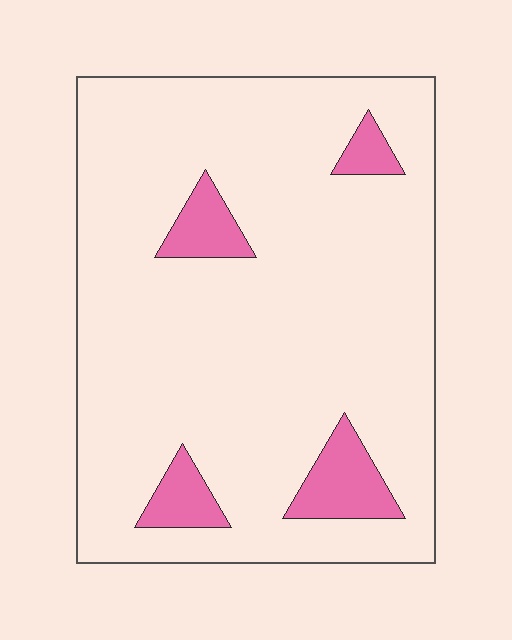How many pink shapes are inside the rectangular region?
4.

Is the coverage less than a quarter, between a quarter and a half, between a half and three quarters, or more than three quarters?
Less than a quarter.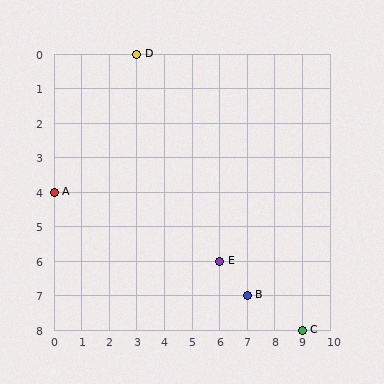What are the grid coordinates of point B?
Point B is at grid coordinates (7, 7).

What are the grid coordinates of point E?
Point E is at grid coordinates (6, 6).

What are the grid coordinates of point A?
Point A is at grid coordinates (0, 4).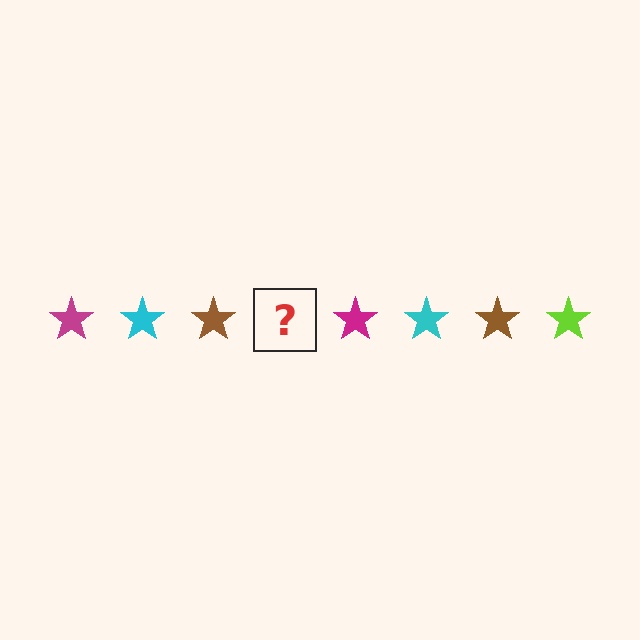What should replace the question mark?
The question mark should be replaced with a lime star.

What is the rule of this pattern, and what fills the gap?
The rule is that the pattern cycles through magenta, cyan, brown, lime stars. The gap should be filled with a lime star.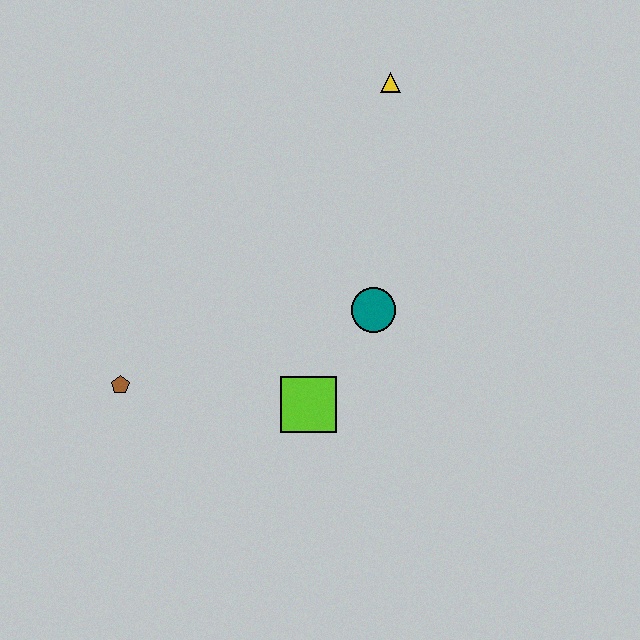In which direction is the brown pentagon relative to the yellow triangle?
The brown pentagon is below the yellow triangle.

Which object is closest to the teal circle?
The lime square is closest to the teal circle.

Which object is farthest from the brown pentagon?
The yellow triangle is farthest from the brown pentagon.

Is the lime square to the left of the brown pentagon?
No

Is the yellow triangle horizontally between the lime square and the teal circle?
No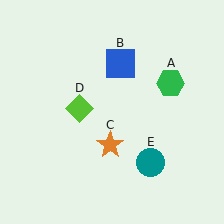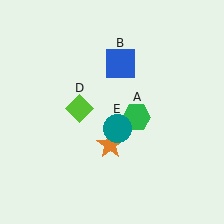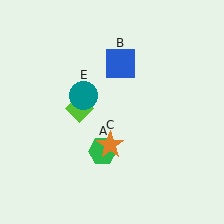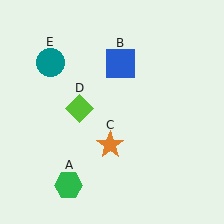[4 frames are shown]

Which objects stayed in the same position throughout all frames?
Blue square (object B) and orange star (object C) and lime diamond (object D) remained stationary.